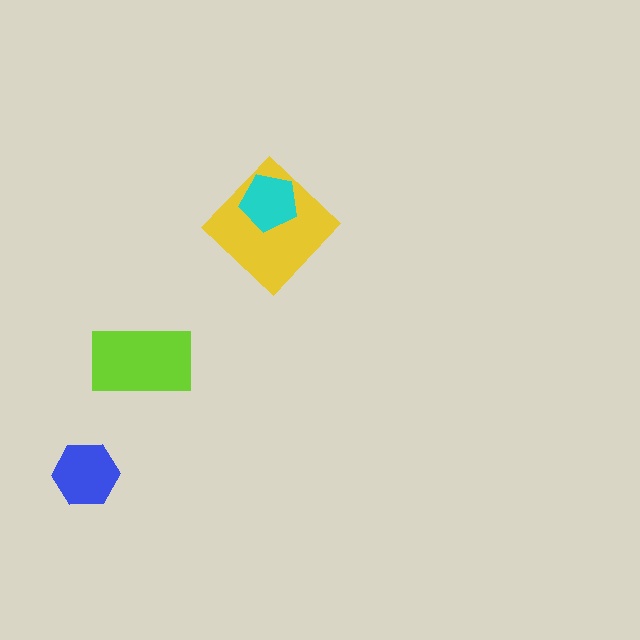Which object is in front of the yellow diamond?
The cyan pentagon is in front of the yellow diamond.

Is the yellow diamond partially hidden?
Yes, it is partially covered by another shape.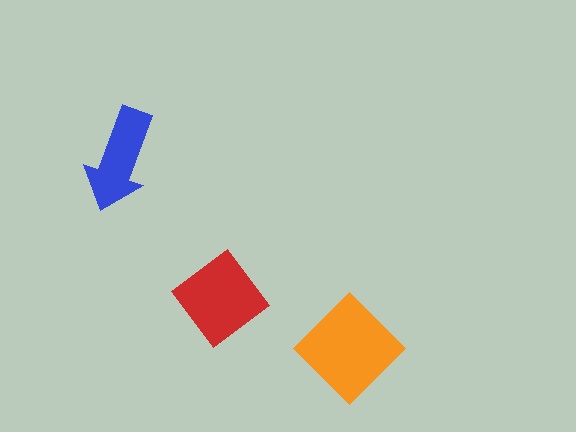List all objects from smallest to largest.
The blue arrow, the red diamond, the orange diamond.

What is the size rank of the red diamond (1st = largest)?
2nd.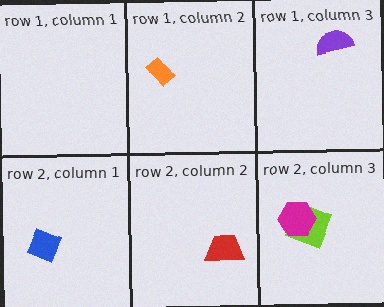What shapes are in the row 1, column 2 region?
The orange rectangle.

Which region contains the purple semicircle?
The row 1, column 3 region.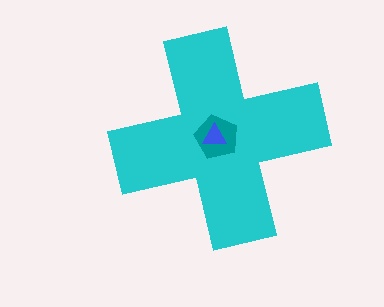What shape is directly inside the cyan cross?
The teal pentagon.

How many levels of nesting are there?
3.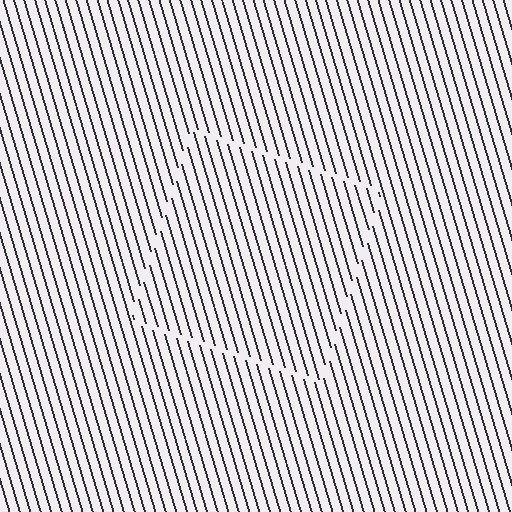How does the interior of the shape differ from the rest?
The interior of the shape contains the same grating, shifted by half a period — the contour is defined by the phase discontinuity where line-ends from the inner and outer gratings abut.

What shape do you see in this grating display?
An illusory square. The interior of the shape contains the same grating, shifted by half a period — the contour is defined by the phase discontinuity where line-ends from the inner and outer gratings abut.